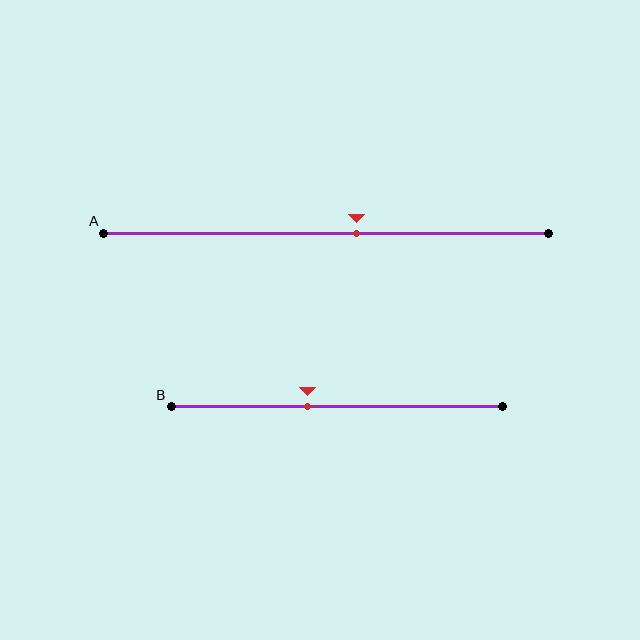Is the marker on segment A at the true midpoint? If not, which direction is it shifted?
No, the marker on segment A is shifted to the right by about 7% of the segment length.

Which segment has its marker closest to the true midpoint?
Segment A has its marker closest to the true midpoint.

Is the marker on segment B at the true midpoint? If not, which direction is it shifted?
No, the marker on segment B is shifted to the left by about 9% of the segment length.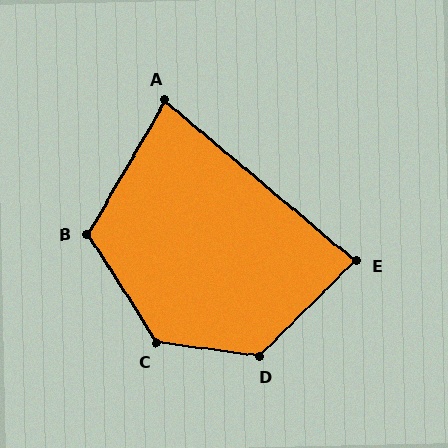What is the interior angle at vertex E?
Approximately 85 degrees (acute).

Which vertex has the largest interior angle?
C, at approximately 130 degrees.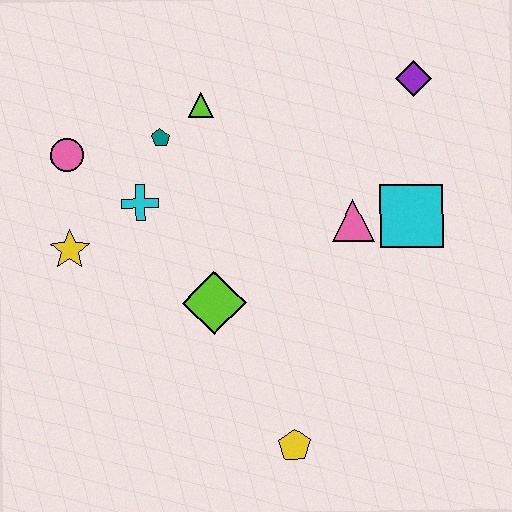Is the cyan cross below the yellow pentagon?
No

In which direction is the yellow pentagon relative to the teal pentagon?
The yellow pentagon is below the teal pentagon.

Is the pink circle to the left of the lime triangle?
Yes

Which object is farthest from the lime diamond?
The purple diamond is farthest from the lime diamond.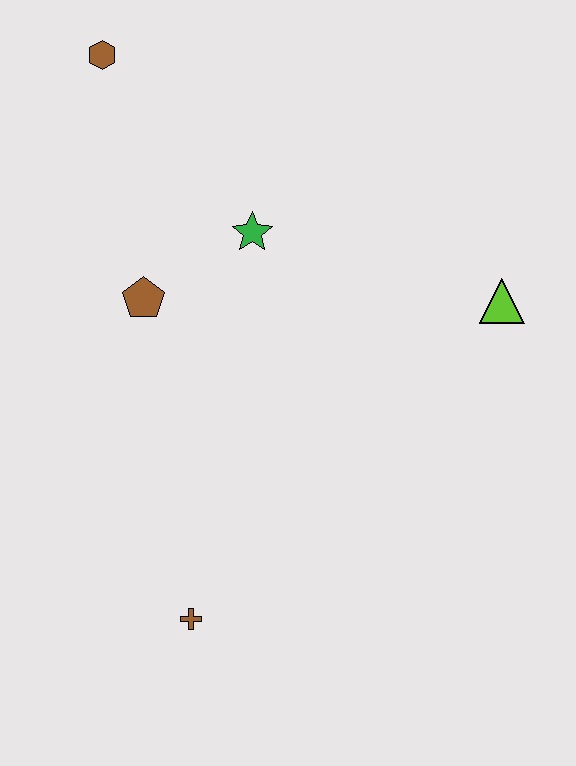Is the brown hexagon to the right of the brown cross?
No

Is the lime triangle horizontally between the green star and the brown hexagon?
No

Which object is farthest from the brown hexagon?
The brown cross is farthest from the brown hexagon.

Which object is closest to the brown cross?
The brown pentagon is closest to the brown cross.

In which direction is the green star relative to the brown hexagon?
The green star is below the brown hexagon.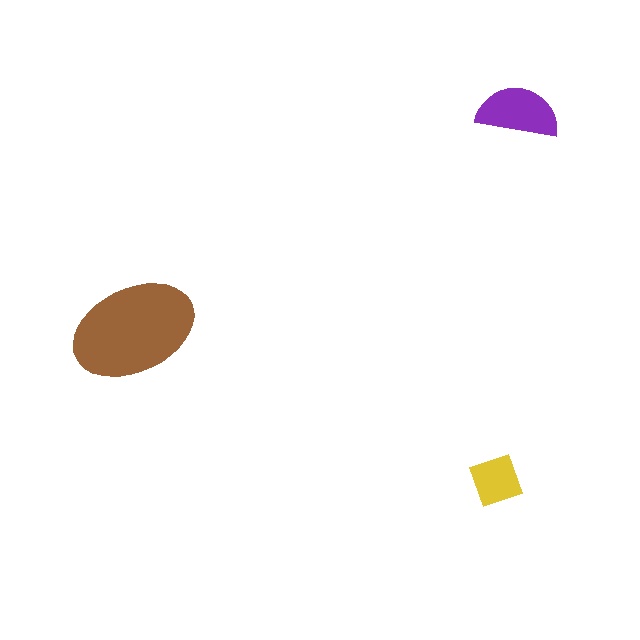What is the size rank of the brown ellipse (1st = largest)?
1st.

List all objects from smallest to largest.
The yellow diamond, the purple semicircle, the brown ellipse.